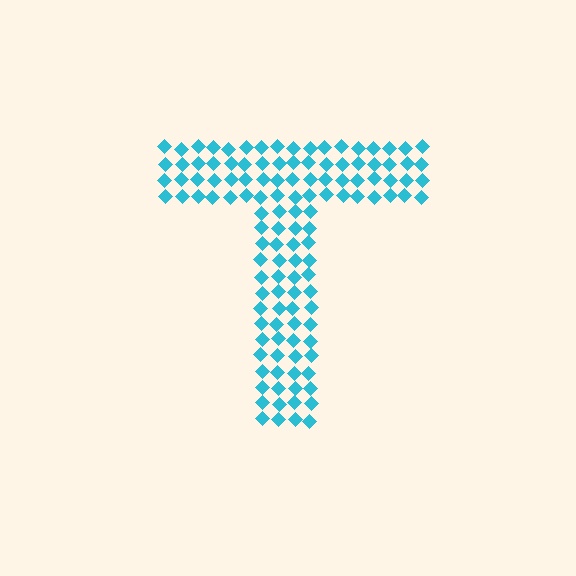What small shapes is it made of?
It is made of small diamonds.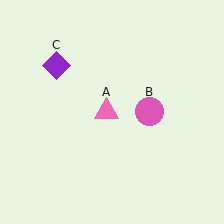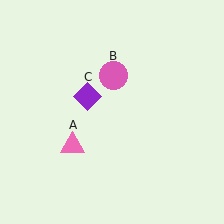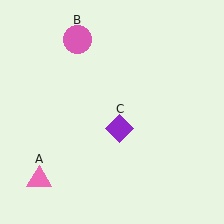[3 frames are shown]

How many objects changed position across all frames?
3 objects changed position: pink triangle (object A), pink circle (object B), purple diamond (object C).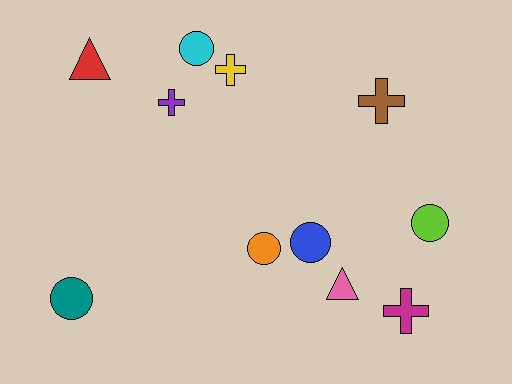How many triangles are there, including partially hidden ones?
There are 2 triangles.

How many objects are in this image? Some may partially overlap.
There are 11 objects.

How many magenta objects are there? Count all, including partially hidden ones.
There is 1 magenta object.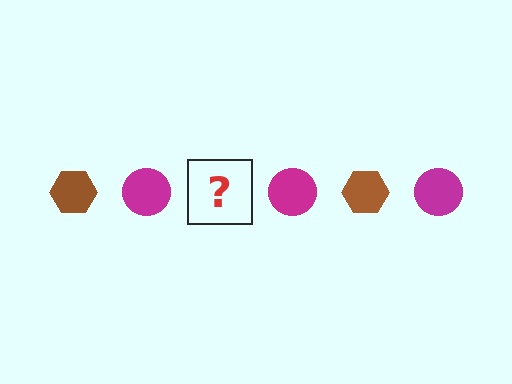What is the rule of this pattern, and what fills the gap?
The rule is that the pattern alternates between brown hexagon and magenta circle. The gap should be filled with a brown hexagon.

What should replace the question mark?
The question mark should be replaced with a brown hexagon.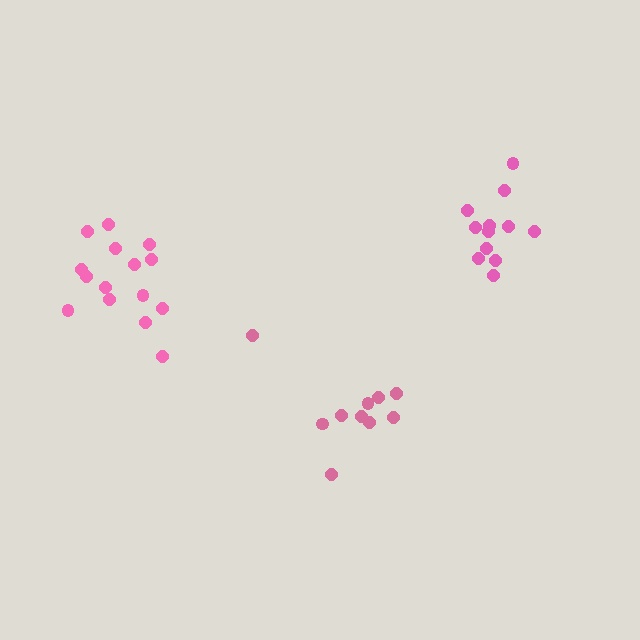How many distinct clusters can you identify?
There are 3 distinct clusters.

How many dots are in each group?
Group 1: 12 dots, Group 2: 10 dots, Group 3: 15 dots (37 total).